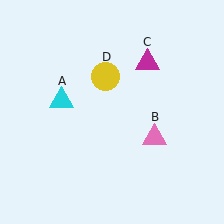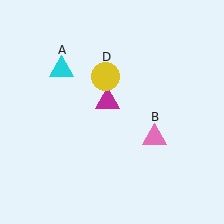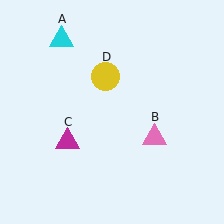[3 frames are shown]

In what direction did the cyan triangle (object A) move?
The cyan triangle (object A) moved up.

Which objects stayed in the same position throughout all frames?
Pink triangle (object B) and yellow circle (object D) remained stationary.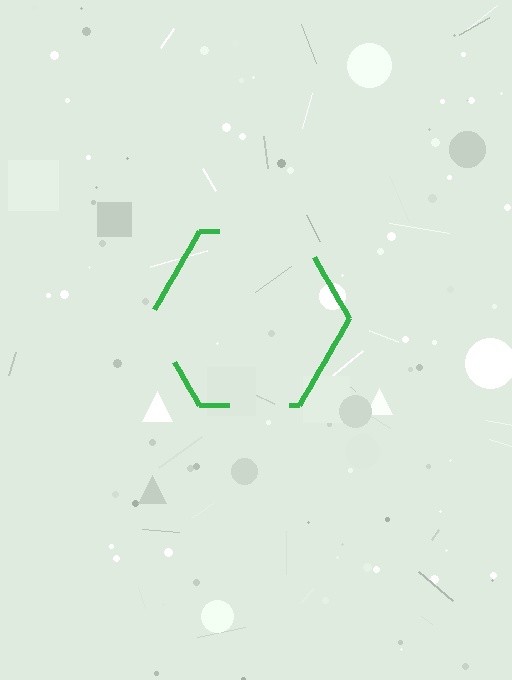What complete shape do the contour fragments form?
The contour fragments form a hexagon.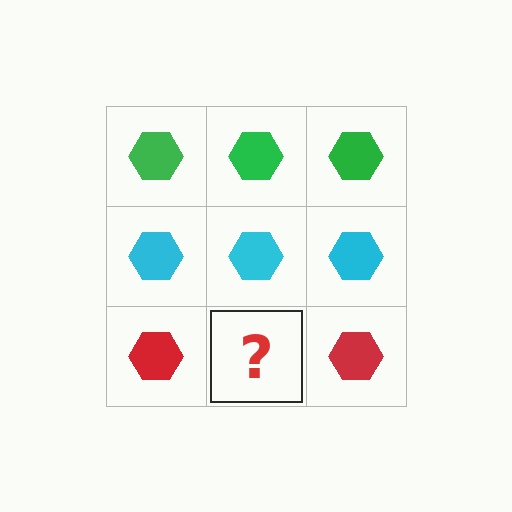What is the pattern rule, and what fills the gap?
The rule is that each row has a consistent color. The gap should be filled with a red hexagon.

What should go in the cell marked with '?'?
The missing cell should contain a red hexagon.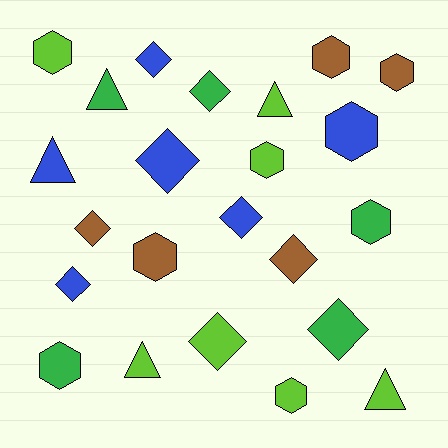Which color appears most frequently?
Lime, with 7 objects.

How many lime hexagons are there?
There are 3 lime hexagons.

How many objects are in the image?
There are 23 objects.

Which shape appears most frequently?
Hexagon, with 9 objects.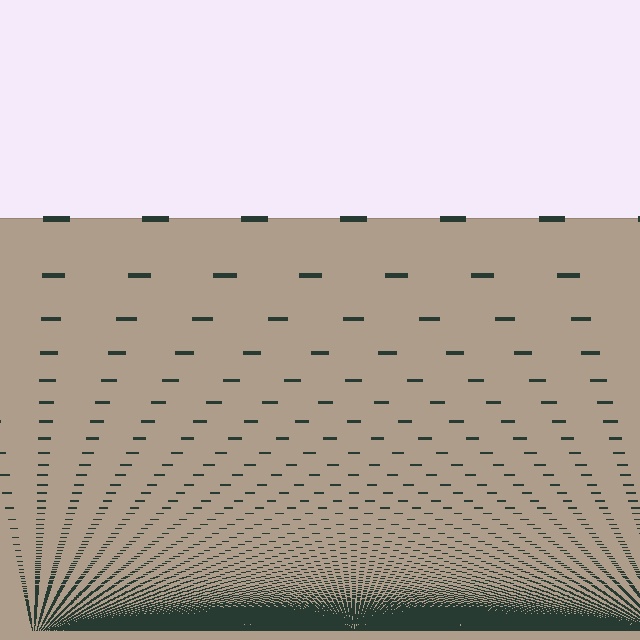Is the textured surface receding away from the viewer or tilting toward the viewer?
The surface appears to tilt toward the viewer. Texture elements get larger and sparser toward the top.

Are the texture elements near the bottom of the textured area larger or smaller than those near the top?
Smaller. The gradient is inverted — elements near the bottom are smaller and denser.